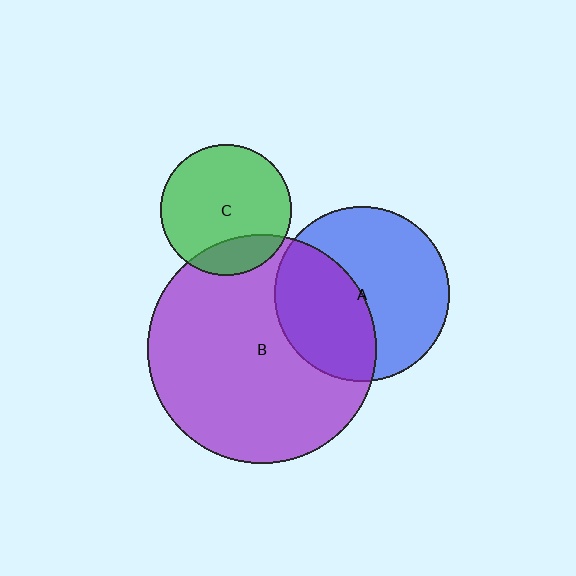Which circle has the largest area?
Circle B (purple).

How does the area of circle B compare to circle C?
Approximately 3.1 times.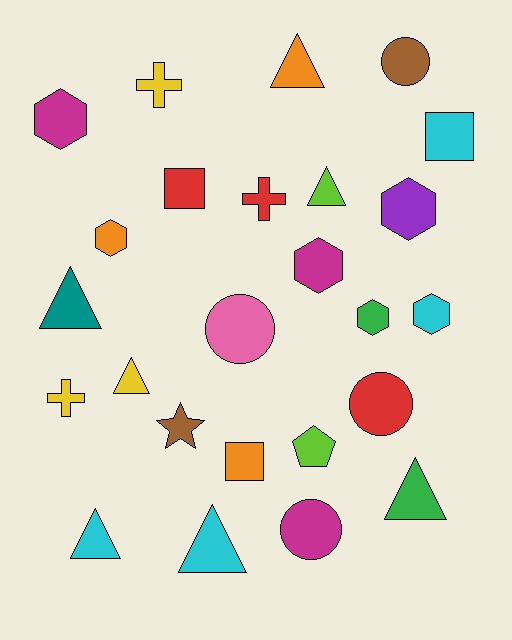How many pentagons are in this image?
There is 1 pentagon.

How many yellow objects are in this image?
There are 3 yellow objects.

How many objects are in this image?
There are 25 objects.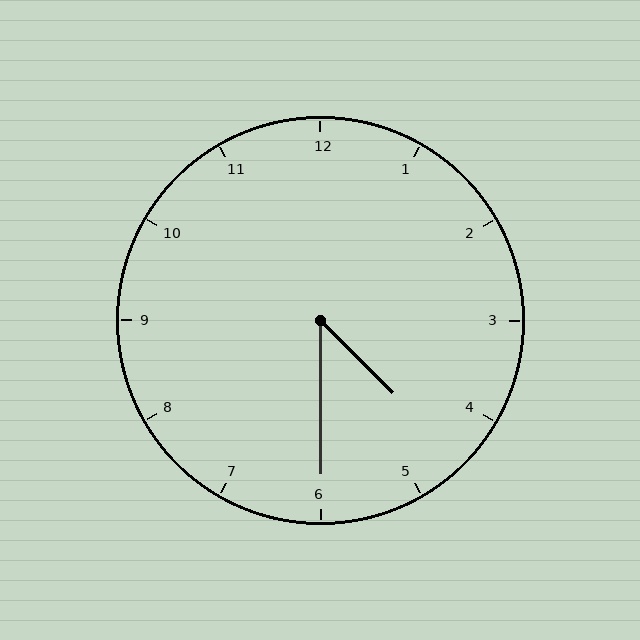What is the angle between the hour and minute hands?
Approximately 45 degrees.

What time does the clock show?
4:30.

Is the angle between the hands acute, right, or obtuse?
It is acute.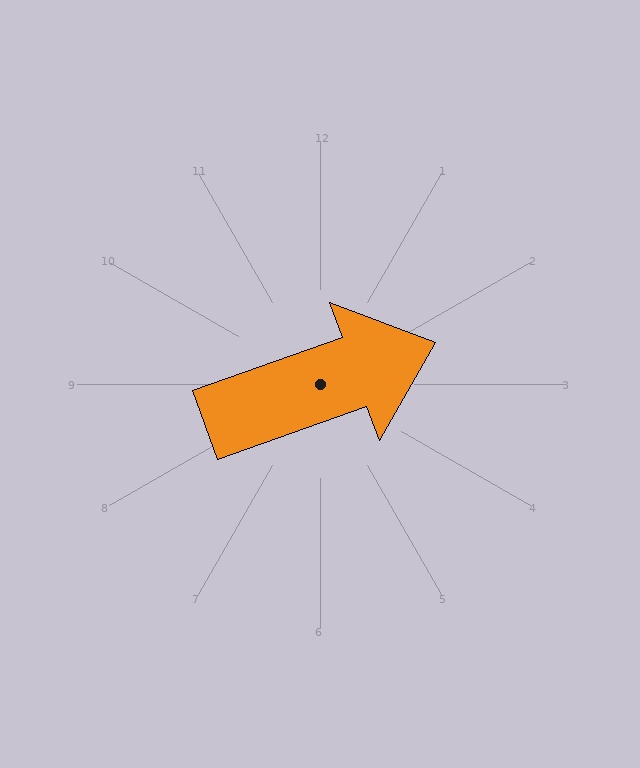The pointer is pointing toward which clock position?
Roughly 2 o'clock.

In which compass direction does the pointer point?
East.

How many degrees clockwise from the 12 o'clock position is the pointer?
Approximately 70 degrees.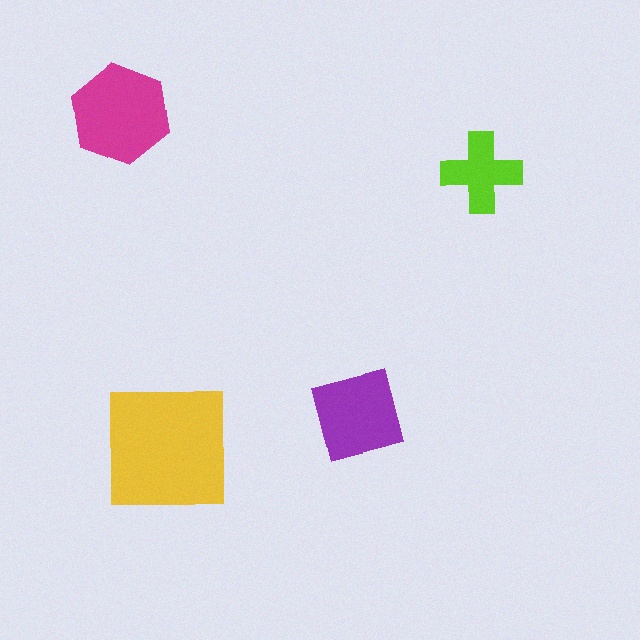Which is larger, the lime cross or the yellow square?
The yellow square.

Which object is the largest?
The yellow square.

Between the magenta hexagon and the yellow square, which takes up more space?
The yellow square.